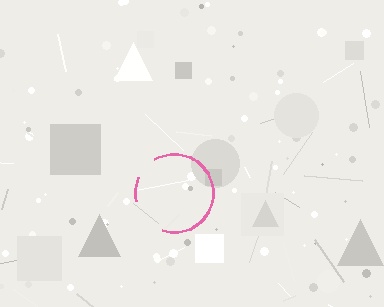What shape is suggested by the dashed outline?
The dashed outline suggests a circle.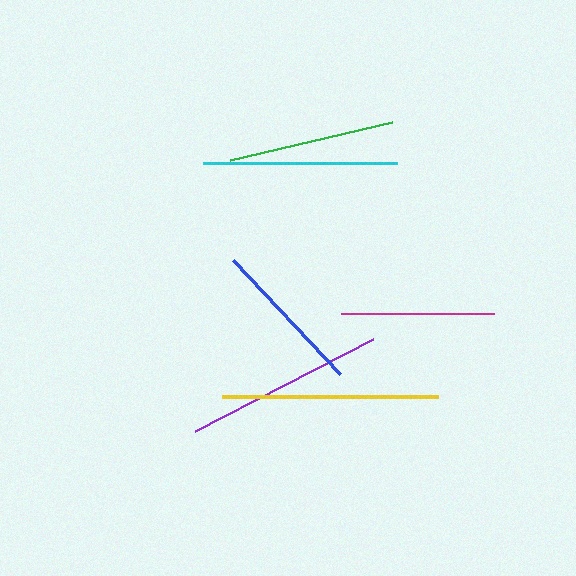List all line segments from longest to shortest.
From longest to shortest: yellow, purple, cyan, green, blue, magenta.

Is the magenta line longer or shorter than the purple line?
The purple line is longer than the magenta line.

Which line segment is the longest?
The yellow line is the longest at approximately 216 pixels.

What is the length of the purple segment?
The purple segment is approximately 200 pixels long.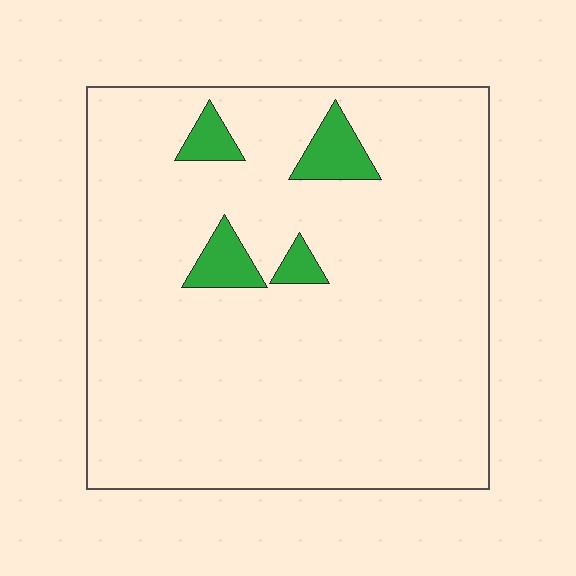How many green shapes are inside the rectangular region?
4.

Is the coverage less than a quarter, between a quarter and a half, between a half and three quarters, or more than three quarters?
Less than a quarter.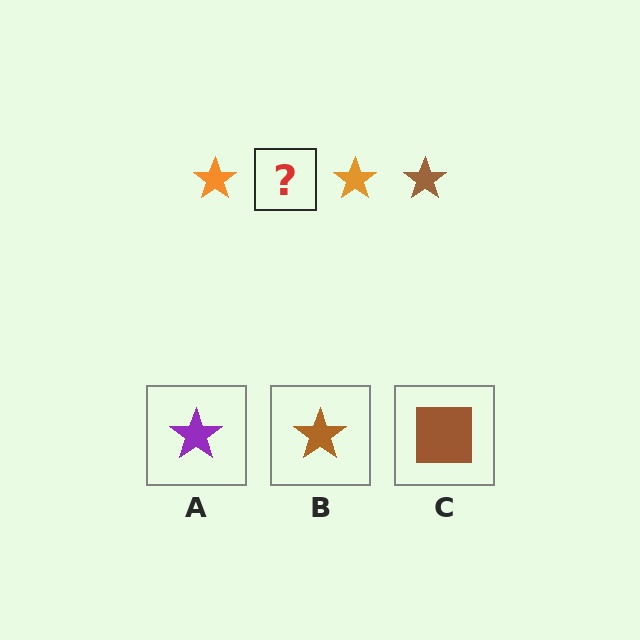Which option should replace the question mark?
Option B.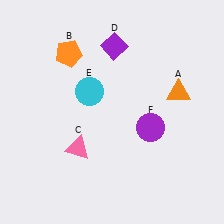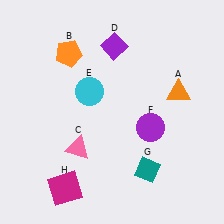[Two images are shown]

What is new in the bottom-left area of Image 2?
A magenta square (H) was added in the bottom-left area of Image 2.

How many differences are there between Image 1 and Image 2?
There are 2 differences between the two images.